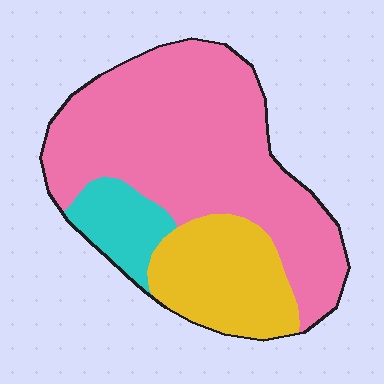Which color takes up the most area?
Pink, at roughly 65%.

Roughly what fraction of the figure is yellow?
Yellow covers 23% of the figure.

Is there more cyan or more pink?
Pink.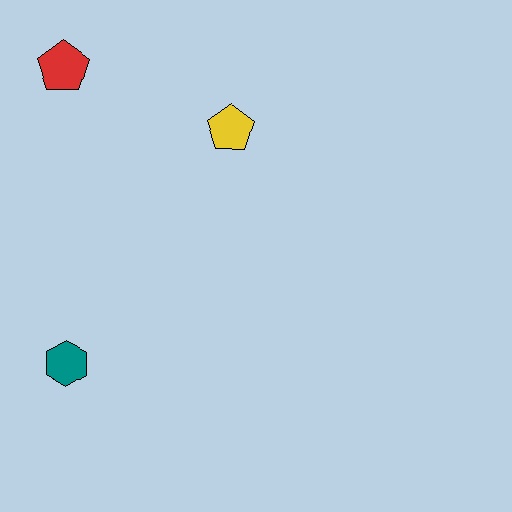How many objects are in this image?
There are 3 objects.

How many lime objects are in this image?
There are no lime objects.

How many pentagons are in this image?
There are 2 pentagons.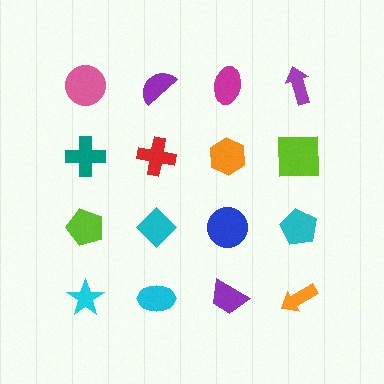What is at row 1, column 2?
A purple semicircle.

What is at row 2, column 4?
A lime square.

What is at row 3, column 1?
A lime pentagon.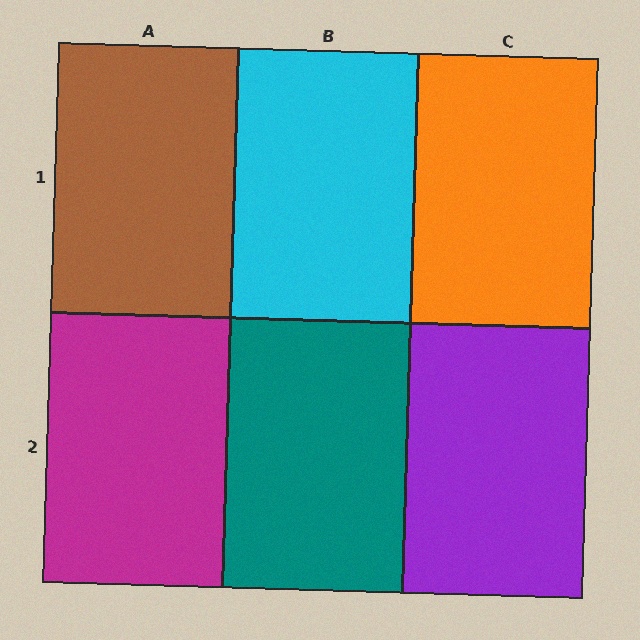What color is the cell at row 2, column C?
Purple.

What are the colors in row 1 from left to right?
Brown, cyan, orange.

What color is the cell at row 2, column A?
Magenta.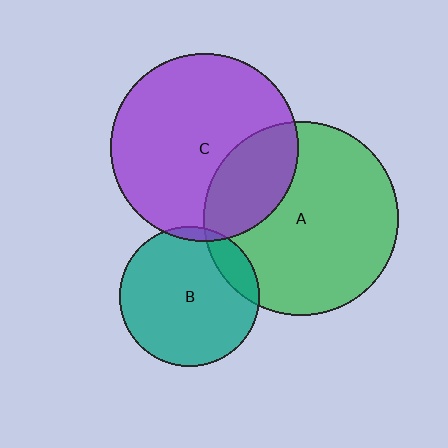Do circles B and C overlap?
Yes.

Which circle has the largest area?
Circle A (green).